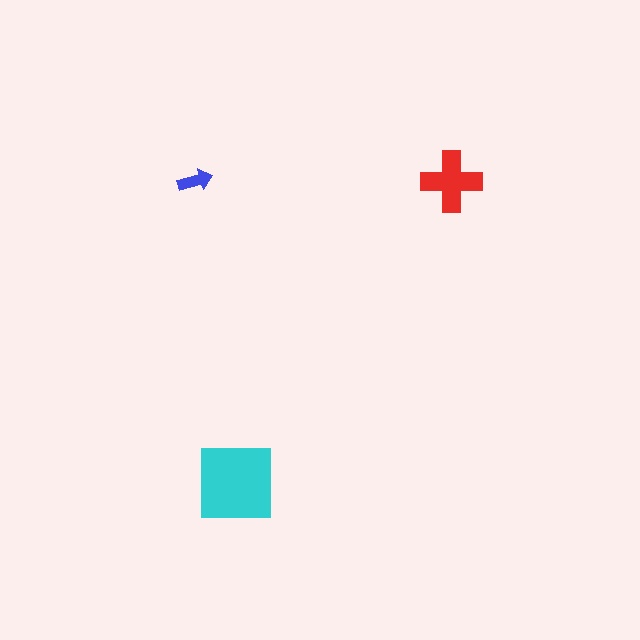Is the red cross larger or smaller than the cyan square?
Smaller.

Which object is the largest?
The cyan square.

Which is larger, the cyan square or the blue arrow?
The cyan square.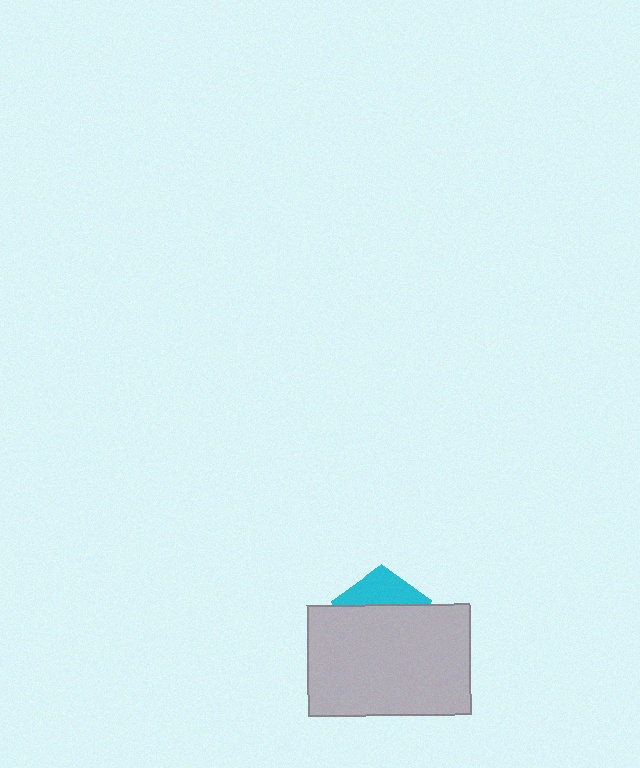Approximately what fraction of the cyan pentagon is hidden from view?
Roughly 67% of the cyan pentagon is hidden behind the light gray rectangle.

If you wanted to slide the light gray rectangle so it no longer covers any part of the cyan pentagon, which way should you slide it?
Slide it down — that is the most direct way to separate the two shapes.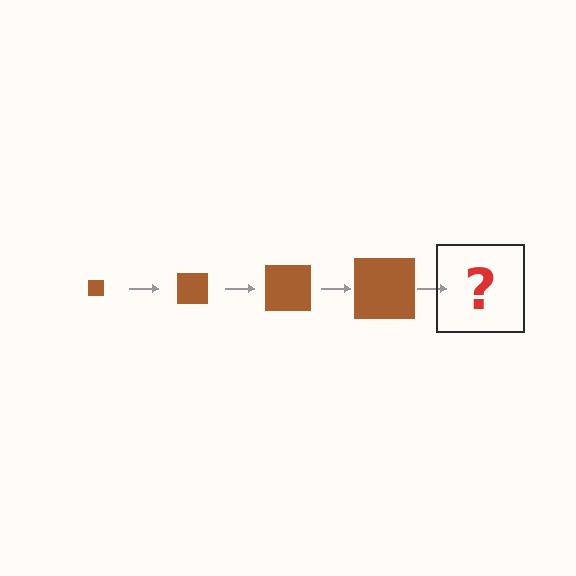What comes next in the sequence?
The next element should be a brown square, larger than the previous one.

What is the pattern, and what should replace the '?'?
The pattern is that the square gets progressively larger each step. The '?' should be a brown square, larger than the previous one.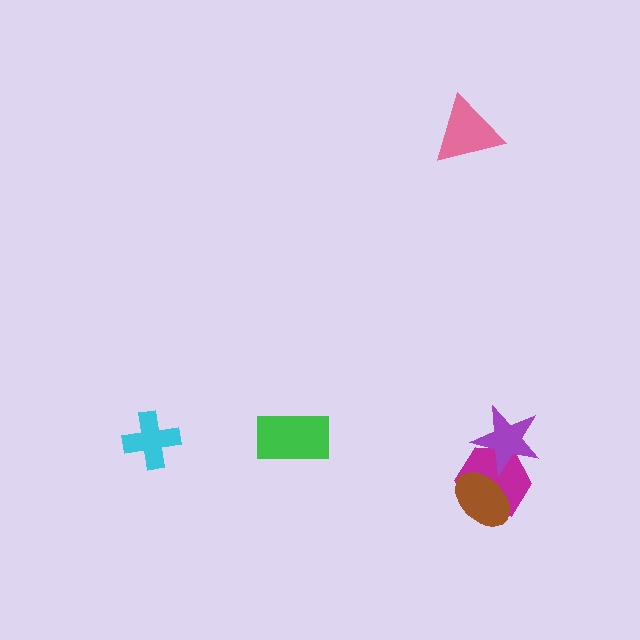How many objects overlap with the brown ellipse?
1 object overlaps with the brown ellipse.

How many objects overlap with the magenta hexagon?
2 objects overlap with the magenta hexagon.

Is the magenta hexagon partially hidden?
Yes, it is partially covered by another shape.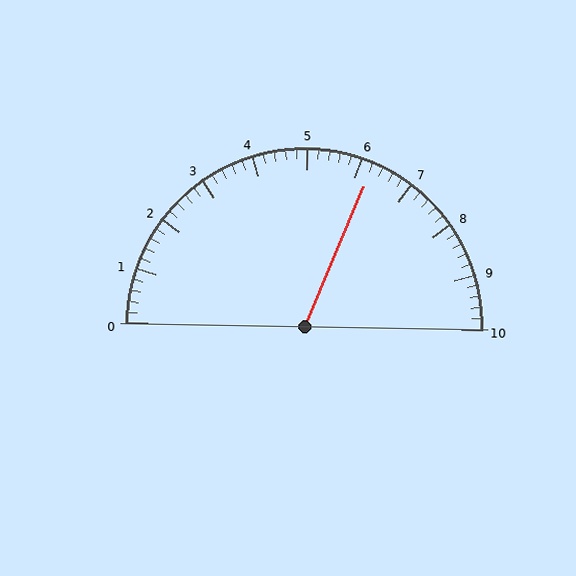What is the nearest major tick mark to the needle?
The nearest major tick mark is 6.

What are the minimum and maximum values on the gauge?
The gauge ranges from 0 to 10.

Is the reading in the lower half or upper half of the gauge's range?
The reading is in the upper half of the range (0 to 10).